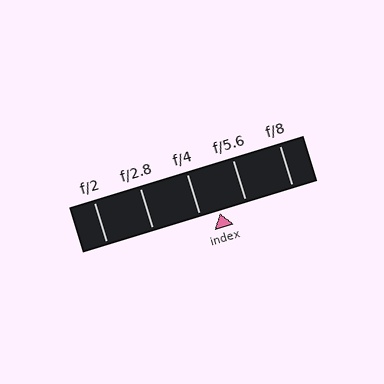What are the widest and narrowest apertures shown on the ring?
The widest aperture shown is f/2 and the narrowest is f/8.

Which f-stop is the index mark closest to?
The index mark is closest to f/4.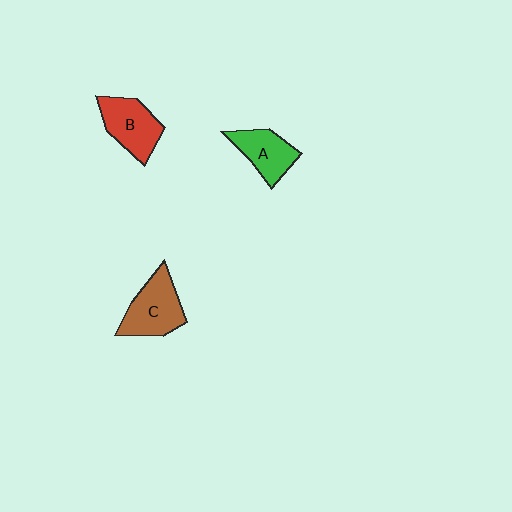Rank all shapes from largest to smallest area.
From largest to smallest: C (brown), B (red), A (green).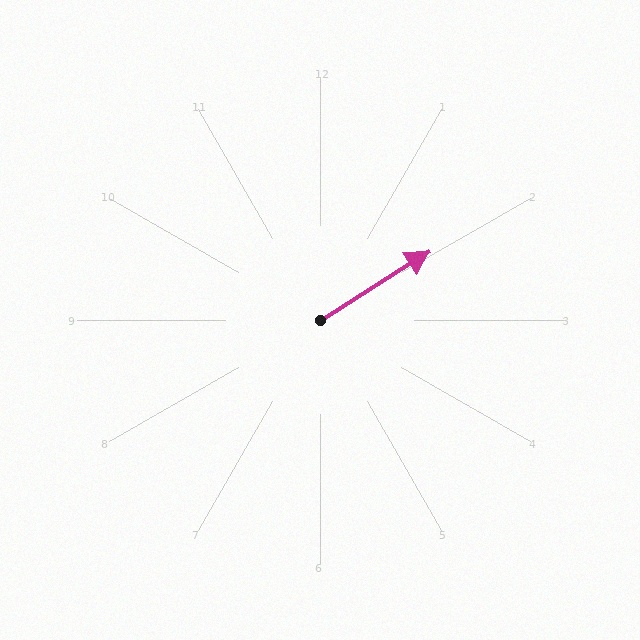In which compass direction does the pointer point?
Northeast.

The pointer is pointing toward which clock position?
Roughly 2 o'clock.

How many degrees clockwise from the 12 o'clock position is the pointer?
Approximately 58 degrees.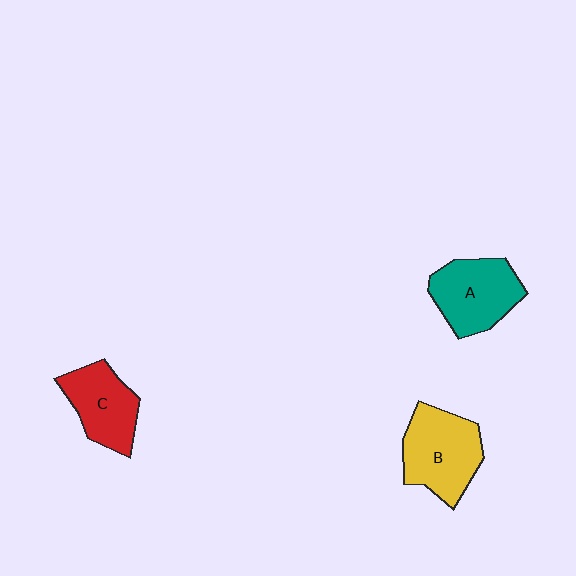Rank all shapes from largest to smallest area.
From largest to smallest: B (yellow), A (teal), C (red).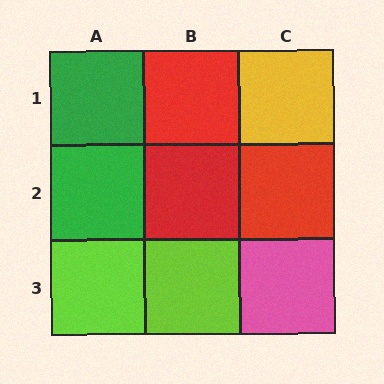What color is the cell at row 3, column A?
Lime.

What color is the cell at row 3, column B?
Lime.